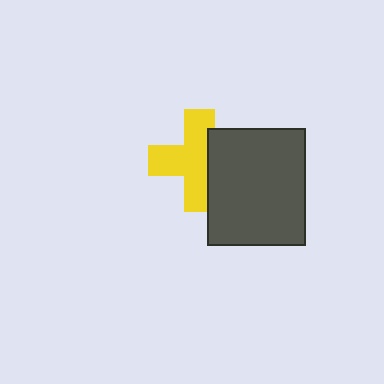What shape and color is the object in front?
The object in front is a dark gray rectangle.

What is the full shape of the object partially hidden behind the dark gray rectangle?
The partially hidden object is a yellow cross.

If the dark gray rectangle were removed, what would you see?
You would see the complete yellow cross.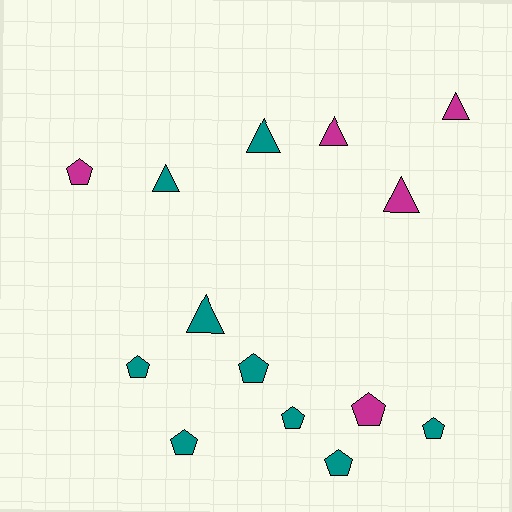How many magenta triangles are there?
There are 3 magenta triangles.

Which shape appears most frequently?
Pentagon, with 8 objects.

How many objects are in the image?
There are 14 objects.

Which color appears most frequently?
Teal, with 9 objects.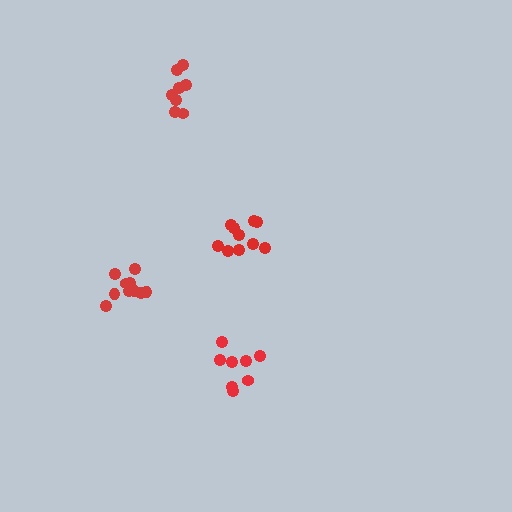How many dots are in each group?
Group 1: 8 dots, Group 2: 10 dots, Group 3: 8 dots, Group 4: 10 dots (36 total).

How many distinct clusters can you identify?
There are 4 distinct clusters.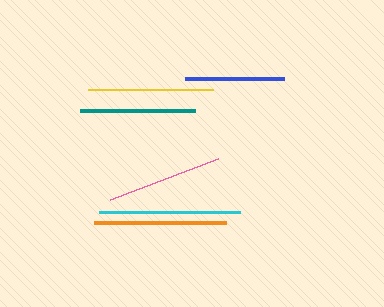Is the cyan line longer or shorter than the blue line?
The cyan line is longer than the blue line.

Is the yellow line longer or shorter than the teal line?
The yellow line is longer than the teal line.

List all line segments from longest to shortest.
From longest to shortest: cyan, orange, yellow, teal, pink, blue.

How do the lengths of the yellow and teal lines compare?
The yellow and teal lines are approximately the same length.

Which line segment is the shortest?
The blue line is the shortest at approximately 99 pixels.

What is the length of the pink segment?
The pink segment is approximately 115 pixels long.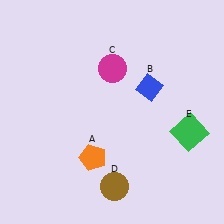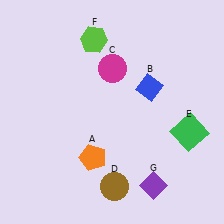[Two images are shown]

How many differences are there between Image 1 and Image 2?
There are 2 differences between the two images.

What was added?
A lime hexagon (F), a purple diamond (G) were added in Image 2.